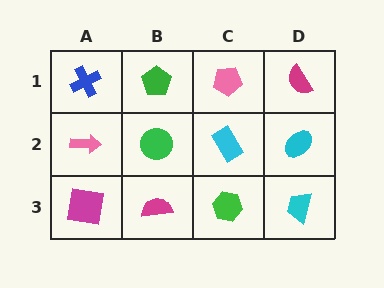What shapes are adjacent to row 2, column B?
A green pentagon (row 1, column B), a magenta semicircle (row 3, column B), a pink arrow (row 2, column A), a cyan rectangle (row 2, column C).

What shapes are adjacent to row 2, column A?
A blue cross (row 1, column A), a magenta square (row 3, column A), a green circle (row 2, column B).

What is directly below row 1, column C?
A cyan rectangle.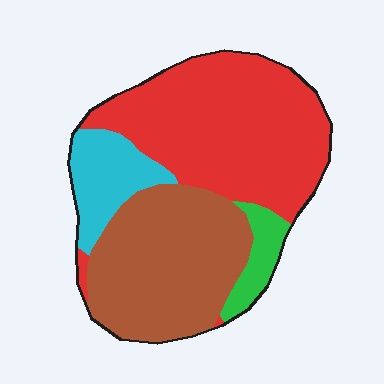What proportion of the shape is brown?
Brown takes up about three eighths (3/8) of the shape.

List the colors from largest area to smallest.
From largest to smallest: red, brown, cyan, green.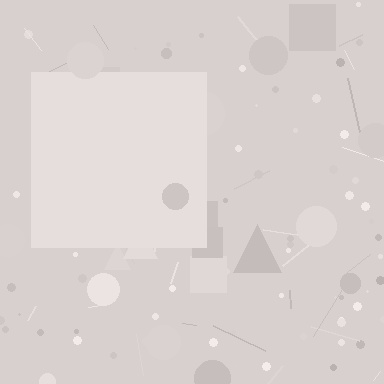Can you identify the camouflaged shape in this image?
The camouflaged shape is a square.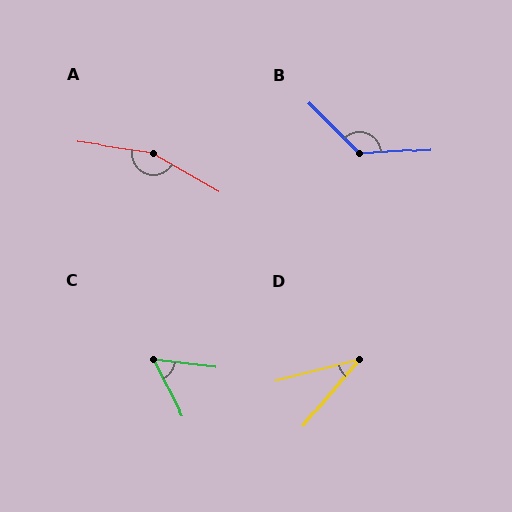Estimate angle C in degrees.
Approximately 56 degrees.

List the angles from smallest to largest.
D (36°), C (56°), B (132°), A (159°).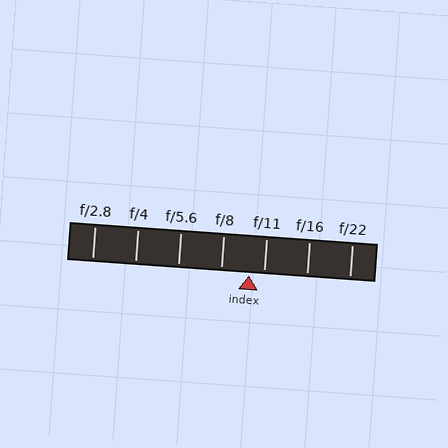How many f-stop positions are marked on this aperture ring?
There are 7 f-stop positions marked.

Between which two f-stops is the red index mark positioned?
The index mark is between f/8 and f/11.